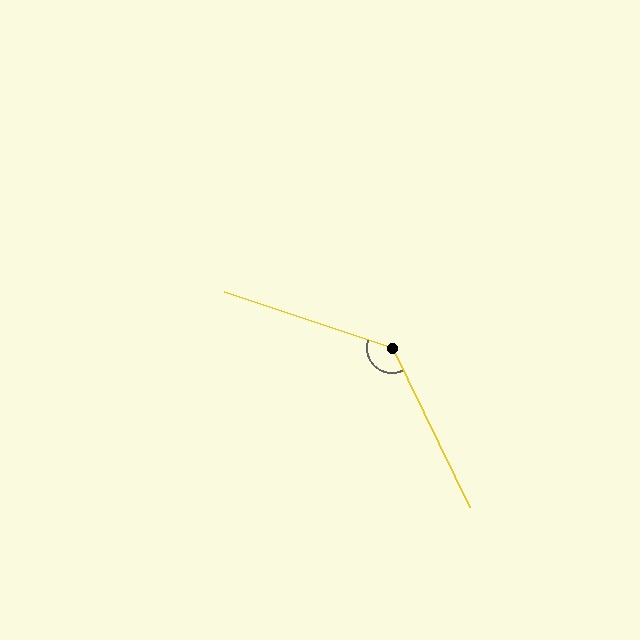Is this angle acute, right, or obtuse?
It is obtuse.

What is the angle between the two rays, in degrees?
Approximately 135 degrees.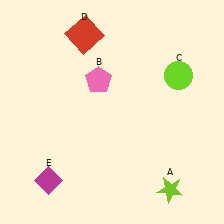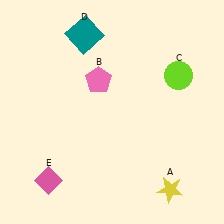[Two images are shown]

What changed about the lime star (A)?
In Image 1, A is lime. In Image 2, it changed to yellow.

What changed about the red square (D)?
In Image 1, D is red. In Image 2, it changed to teal.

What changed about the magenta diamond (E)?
In Image 1, E is magenta. In Image 2, it changed to pink.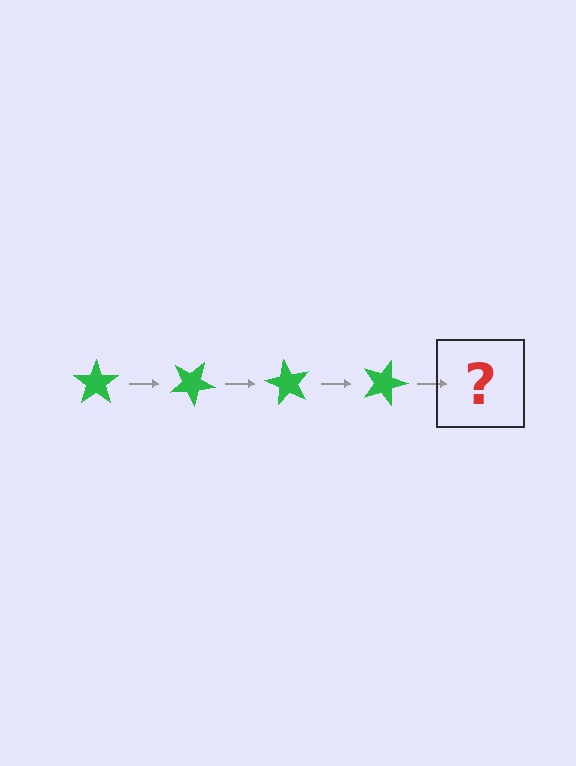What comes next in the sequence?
The next element should be a green star rotated 120 degrees.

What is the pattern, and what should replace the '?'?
The pattern is that the star rotates 30 degrees each step. The '?' should be a green star rotated 120 degrees.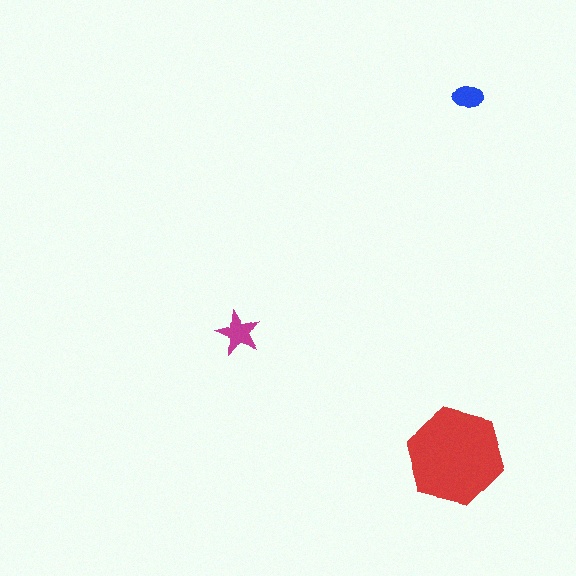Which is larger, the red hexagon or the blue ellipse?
The red hexagon.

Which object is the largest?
The red hexagon.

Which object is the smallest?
The blue ellipse.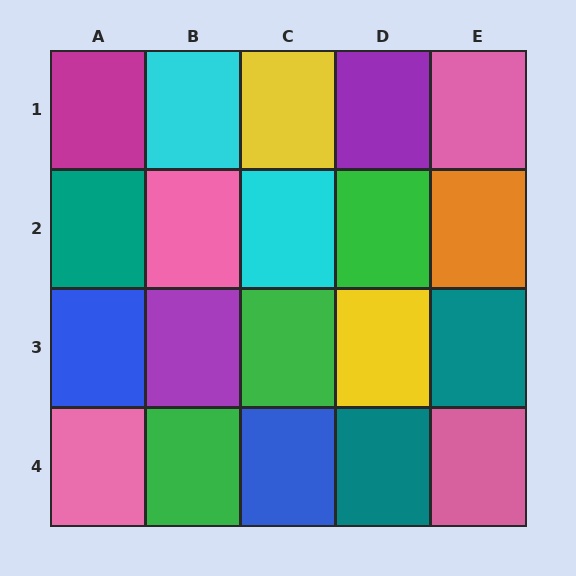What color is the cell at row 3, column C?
Green.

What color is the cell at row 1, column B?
Cyan.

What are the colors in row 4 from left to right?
Pink, green, blue, teal, pink.